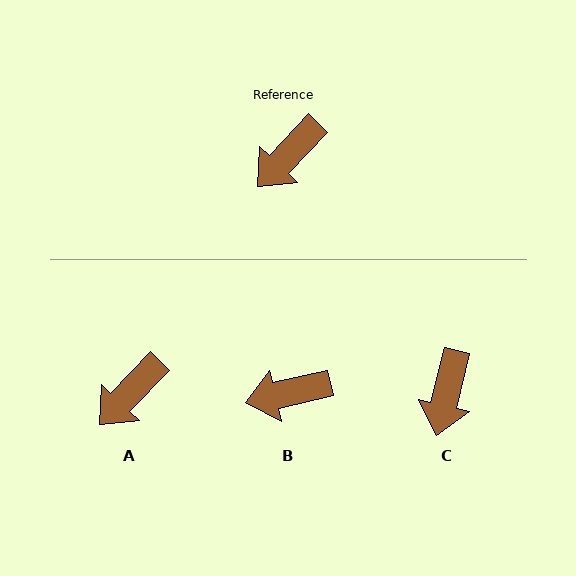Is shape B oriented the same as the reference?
No, it is off by about 34 degrees.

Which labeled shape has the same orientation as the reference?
A.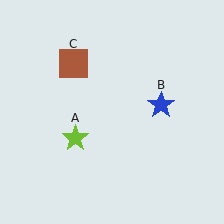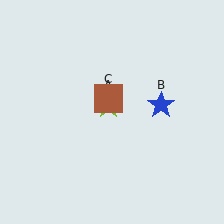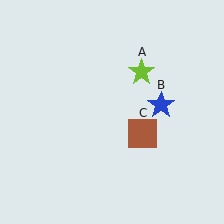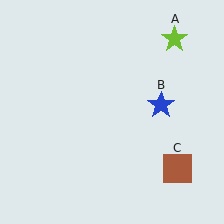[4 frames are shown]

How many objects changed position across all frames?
2 objects changed position: lime star (object A), brown square (object C).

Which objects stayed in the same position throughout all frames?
Blue star (object B) remained stationary.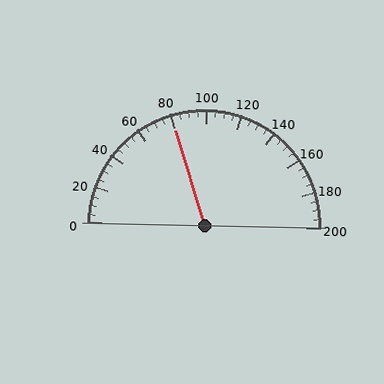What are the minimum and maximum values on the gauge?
The gauge ranges from 0 to 200.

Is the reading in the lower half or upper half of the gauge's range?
The reading is in the lower half of the range (0 to 200).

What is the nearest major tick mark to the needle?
The nearest major tick mark is 80.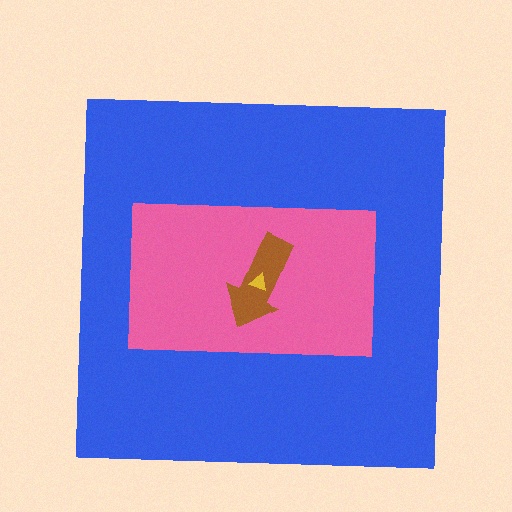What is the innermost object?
The yellow triangle.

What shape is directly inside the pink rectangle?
The brown arrow.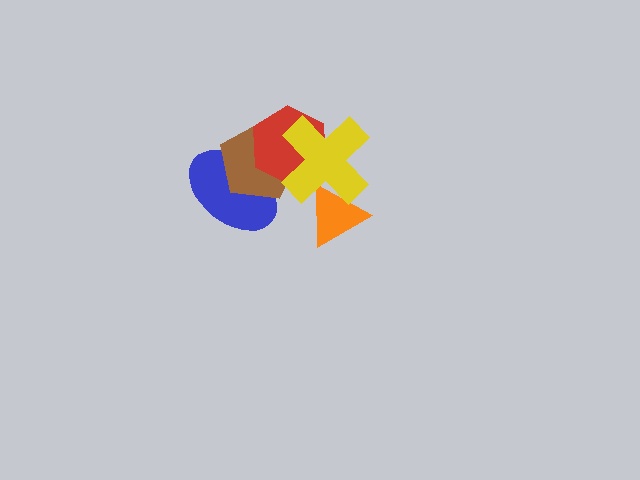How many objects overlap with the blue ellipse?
2 objects overlap with the blue ellipse.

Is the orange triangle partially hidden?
Yes, it is partially covered by another shape.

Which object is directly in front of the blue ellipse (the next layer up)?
The brown pentagon is directly in front of the blue ellipse.